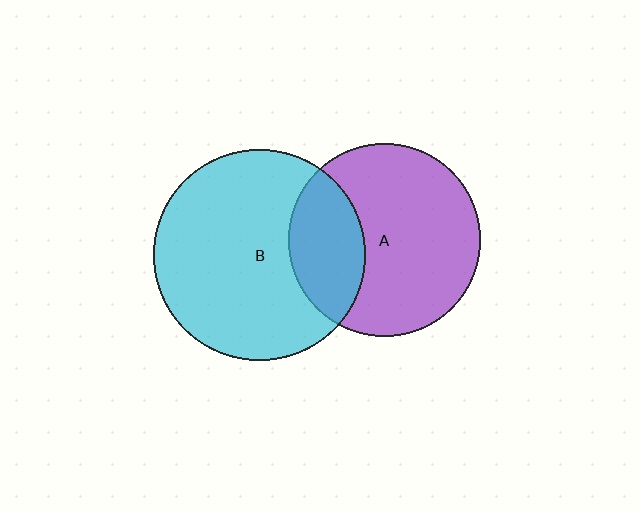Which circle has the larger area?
Circle B (cyan).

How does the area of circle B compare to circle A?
Approximately 1.2 times.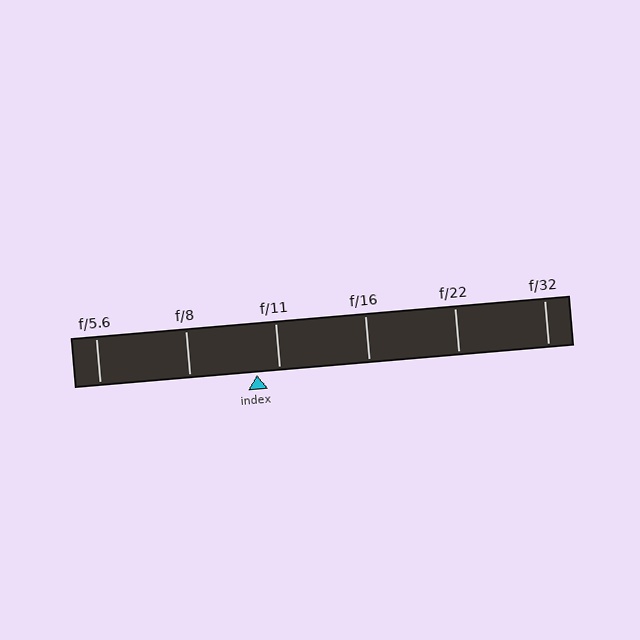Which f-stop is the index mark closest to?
The index mark is closest to f/11.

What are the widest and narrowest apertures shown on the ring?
The widest aperture shown is f/5.6 and the narrowest is f/32.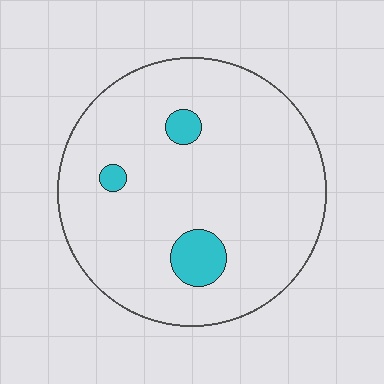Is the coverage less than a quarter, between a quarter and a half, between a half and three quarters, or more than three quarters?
Less than a quarter.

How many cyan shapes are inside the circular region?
3.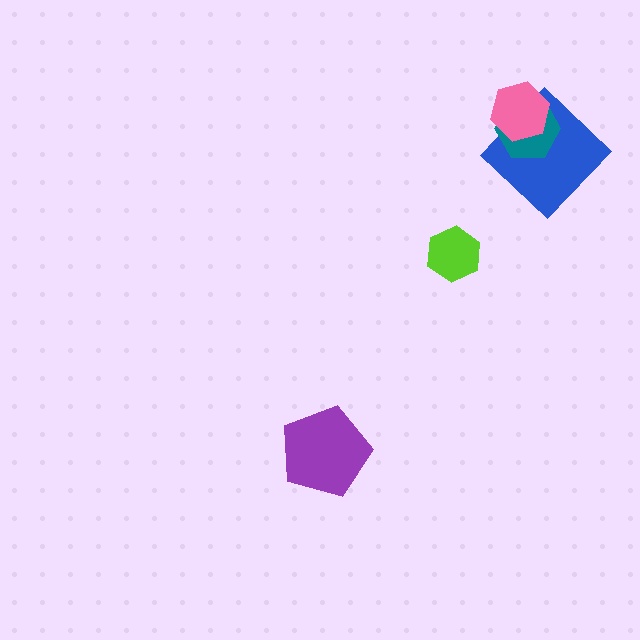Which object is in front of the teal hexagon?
The pink hexagon is in front of the teal hexagon.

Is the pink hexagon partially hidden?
No, no other shape covers it.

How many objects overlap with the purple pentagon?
0 objects overlap with the purple pentagon.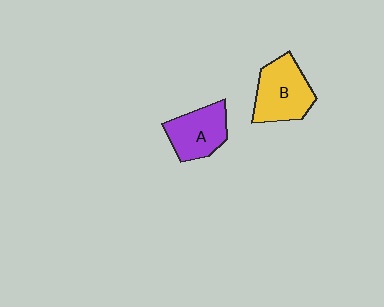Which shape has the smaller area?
Shape A (purple).